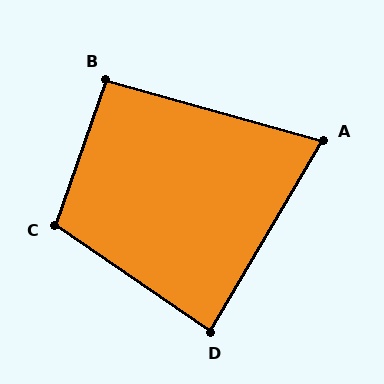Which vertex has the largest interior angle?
C, at approximately 105 degrees.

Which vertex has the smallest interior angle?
A, at approximately 75 degrees.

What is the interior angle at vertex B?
Approximately 94 degrees (approximately right).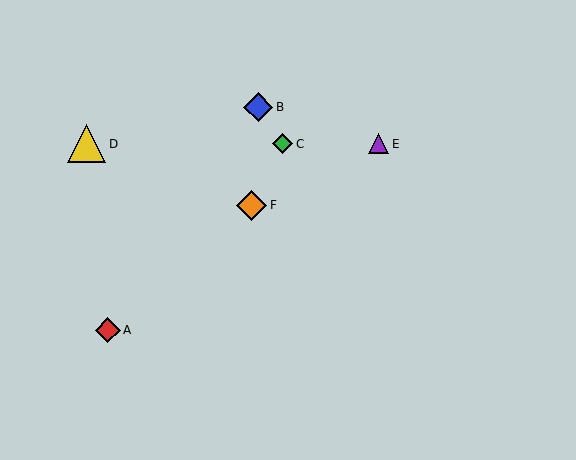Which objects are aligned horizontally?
Objects C, D, E are aligned horizontally.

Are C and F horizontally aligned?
No, C is at y≈144 and F is at y≈205.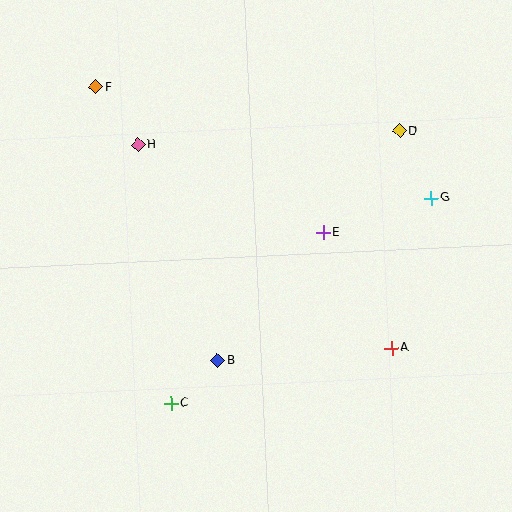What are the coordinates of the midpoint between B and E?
The midpoint between B and E is at (270, 297).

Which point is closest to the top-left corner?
Point F is closest to the top-left corner.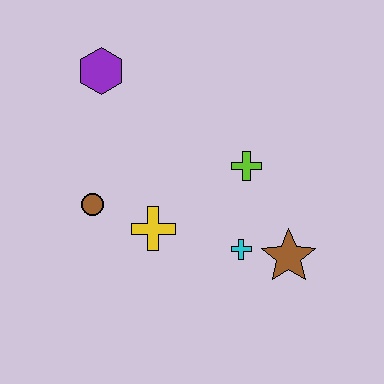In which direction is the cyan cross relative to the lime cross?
The cyan cross is below the lime cross.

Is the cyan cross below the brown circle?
Yes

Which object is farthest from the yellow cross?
The purple hexagon is farthest from the yellow cross.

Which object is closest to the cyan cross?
The brown star is closest to the cyan cross.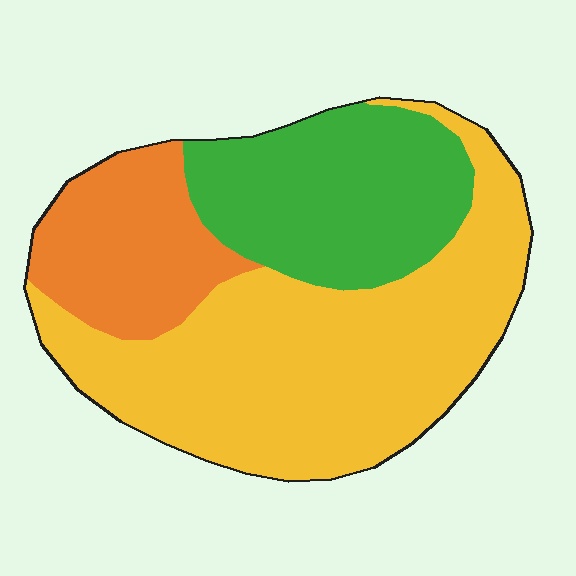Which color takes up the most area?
Yellow, at roughly 55%.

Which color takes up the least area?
Orange, at roughly 20%.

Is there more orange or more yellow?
Yellow.